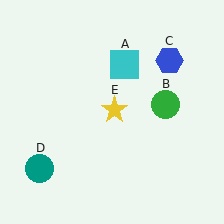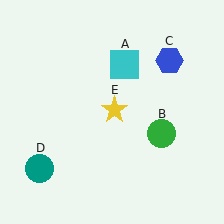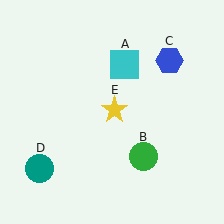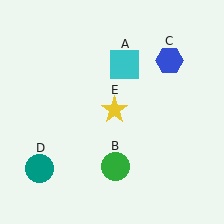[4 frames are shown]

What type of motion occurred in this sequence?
The green circle (object B) rotated clockwise around the center of the scene.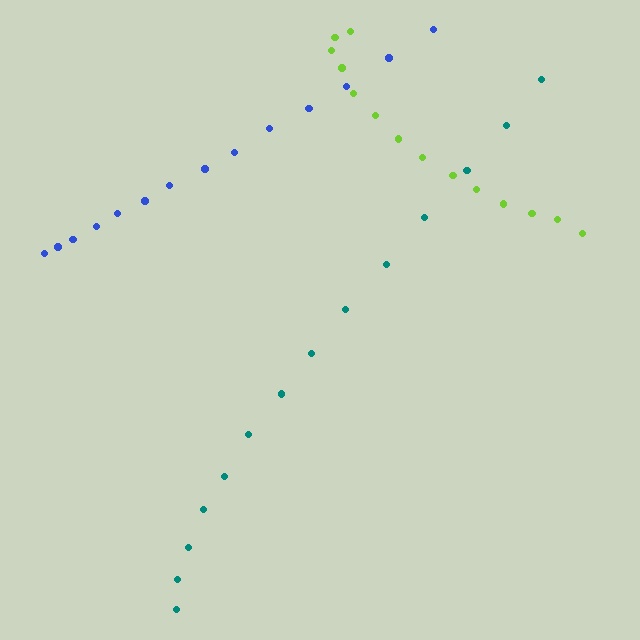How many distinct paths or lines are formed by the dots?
There are 3 distinct paths.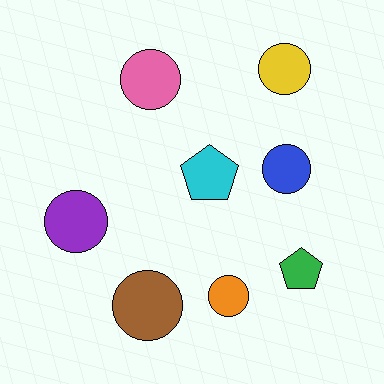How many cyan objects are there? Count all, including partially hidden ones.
There is 1 cyan object.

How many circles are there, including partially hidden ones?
There are 6 circles.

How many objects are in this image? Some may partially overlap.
There are 8 objects.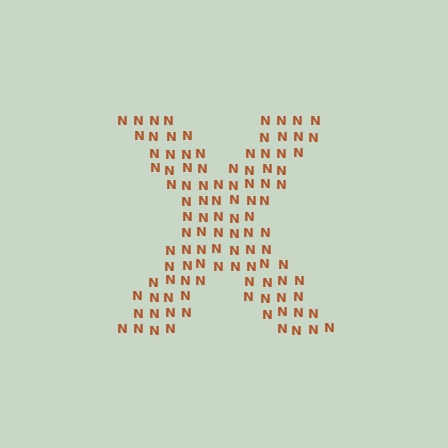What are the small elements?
The small elements are letter N's.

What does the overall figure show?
The overall figure shows the letter X.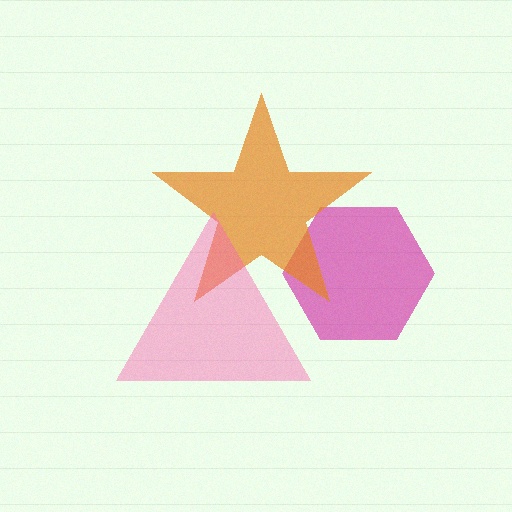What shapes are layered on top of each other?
The layered shapes are: a magenta hexagon, an orange star, a pink triangle.